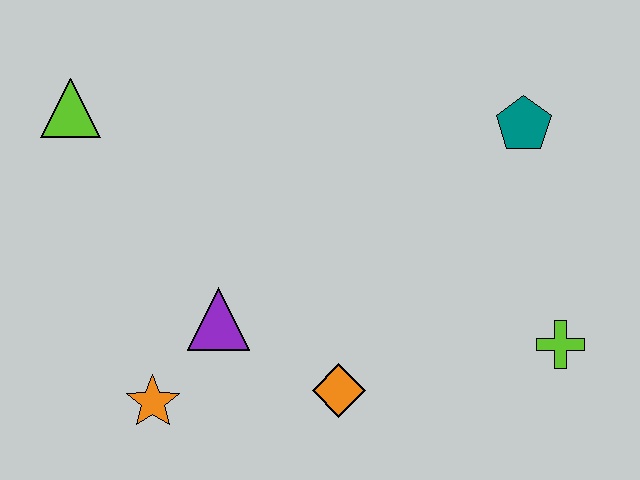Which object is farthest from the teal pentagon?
The orange star is farthest from the teal pentagon.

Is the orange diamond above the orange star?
Yes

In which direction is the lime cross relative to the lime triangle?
The lime cross is to the right of the lime triangle.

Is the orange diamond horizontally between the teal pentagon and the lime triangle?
Yes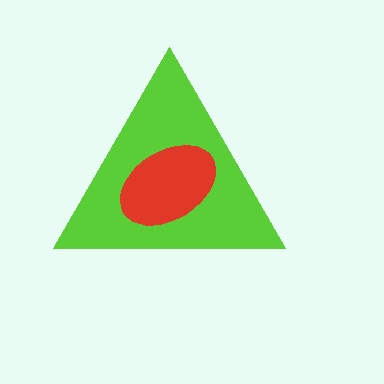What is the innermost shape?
The red ellipse.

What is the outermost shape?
The lime triangle.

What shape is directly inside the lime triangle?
The red ellipse.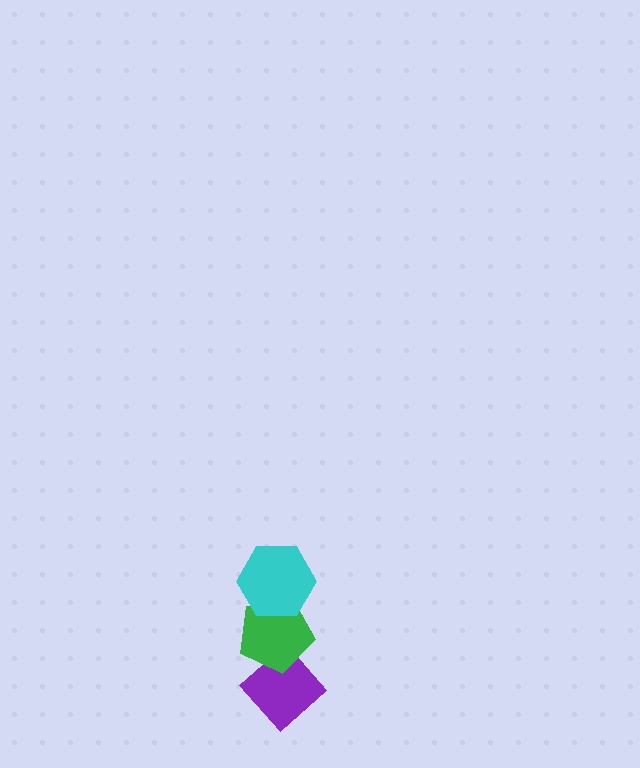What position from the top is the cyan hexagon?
The cyan hexagon is 1st from the top.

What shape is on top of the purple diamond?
The green pentagon is on top of the purple diamond.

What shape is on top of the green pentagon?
The cyan hexagon is on top of the green pentagon.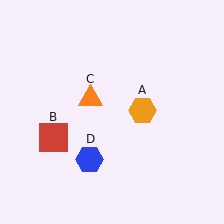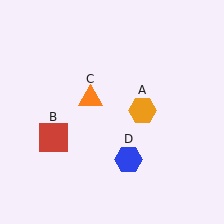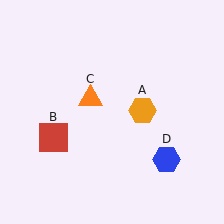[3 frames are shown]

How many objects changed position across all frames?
1 object changed position: blue hexagon (object D).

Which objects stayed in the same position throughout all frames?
Orange hexagon (object A) and red square (object B) and orange triangle (object C) remained stationary.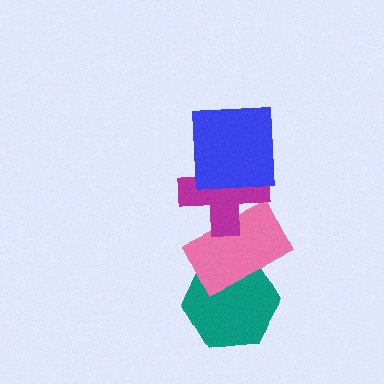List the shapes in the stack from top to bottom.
From top to bottom: the blue square, the magenta cross, the pink rectangle, the teal hexagon.